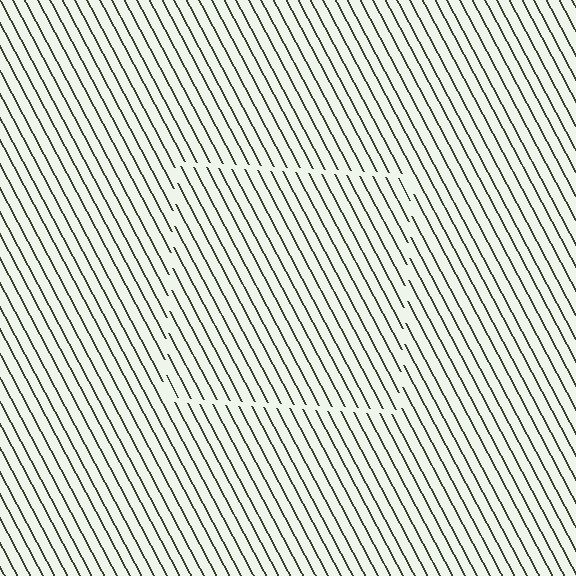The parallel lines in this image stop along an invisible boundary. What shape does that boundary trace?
An illusory square. The interior of the shape contains the same grating, shifted by half a period — the contour is defined by the phase discontinuity where line-ends from the inner and outer gratings abut.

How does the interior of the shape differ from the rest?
The interior of the shape contains the same grating, shifted by half a period — the contour is defined by the phase discontinuity where line-ends from the inner and outer gratings abut.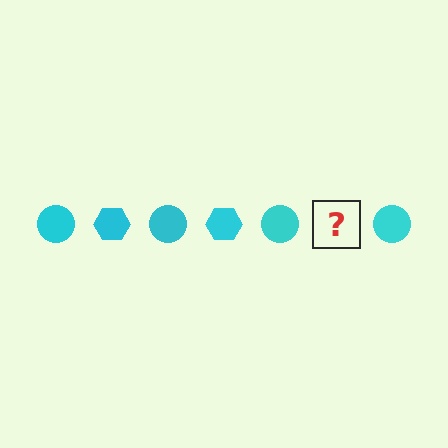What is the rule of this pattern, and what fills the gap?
The rule is that the pattern cycles through circle, hexagon shapes in cyan. The gap should be filled with a cyan hexagon.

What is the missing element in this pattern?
The missing element is a cyan hexagon.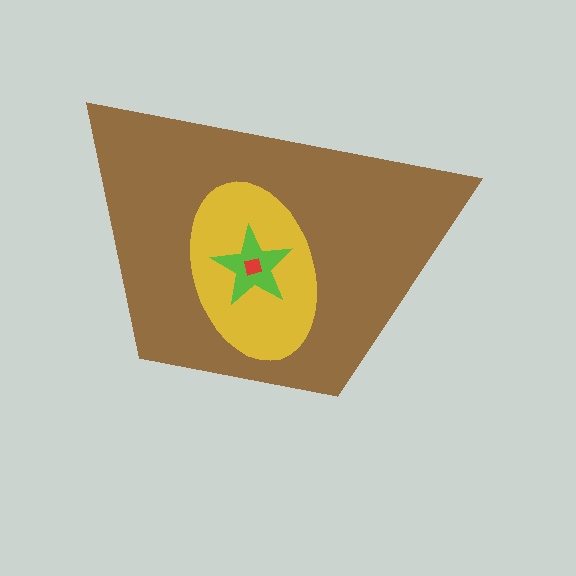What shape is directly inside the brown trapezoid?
The yellow ellipse.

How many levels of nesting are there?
4.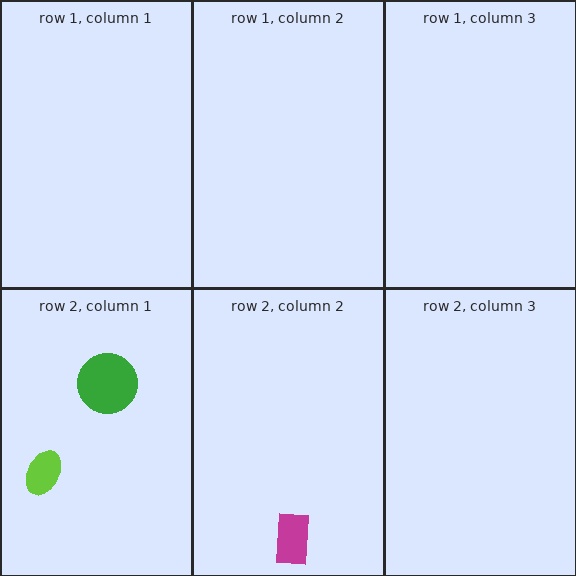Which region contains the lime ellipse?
The row 2, column 1 region.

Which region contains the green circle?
The row 2, column 1 region.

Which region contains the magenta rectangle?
The row 2, column 2 region.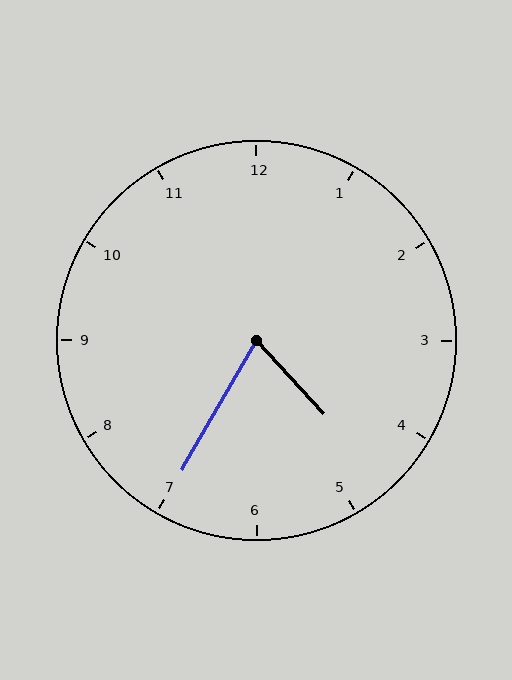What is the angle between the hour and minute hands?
Approximately 72 degrees.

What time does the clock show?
4:35.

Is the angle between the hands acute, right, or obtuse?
It is acute.